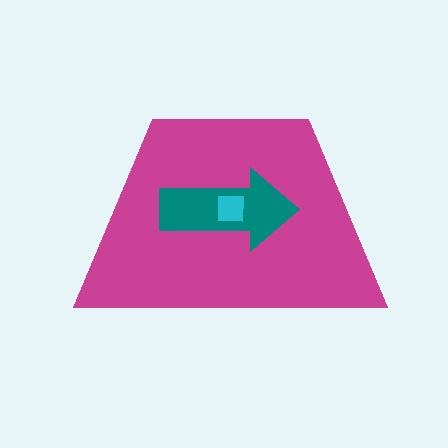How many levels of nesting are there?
3.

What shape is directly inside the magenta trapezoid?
The teal arrow.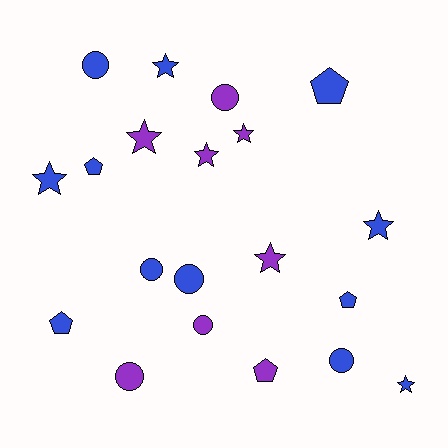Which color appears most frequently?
Blue, with 12 objects.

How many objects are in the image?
There are 20 objects.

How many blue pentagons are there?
There are 4 blue pentagons.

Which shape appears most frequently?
Star, with 8 objects.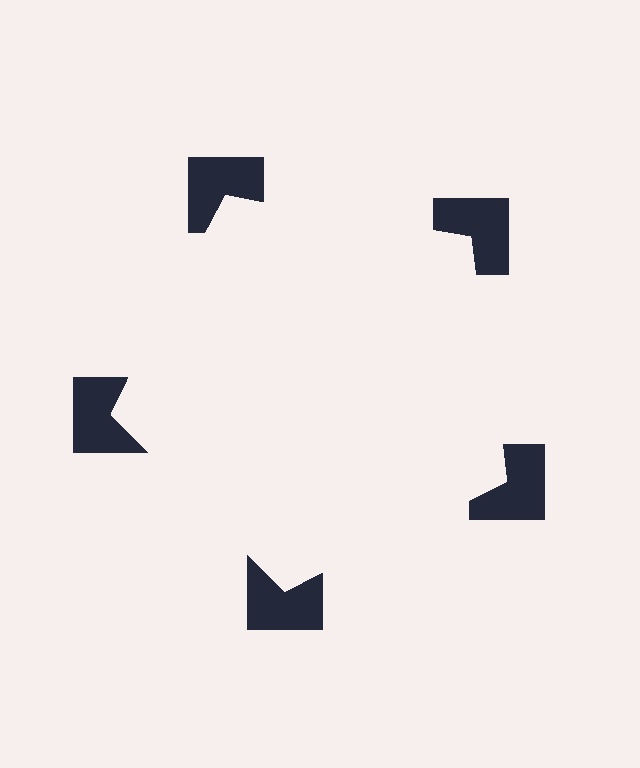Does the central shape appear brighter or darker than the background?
It typically appears slightly brighter than the background, even though no actual brightness change is drawn.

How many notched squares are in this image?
There are 5 — one at each vertex of the illusory pentagon.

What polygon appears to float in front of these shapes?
An illusory pentagon — its edges are inferred from the aligned wedge cuts in the notched squares, not physically drawn.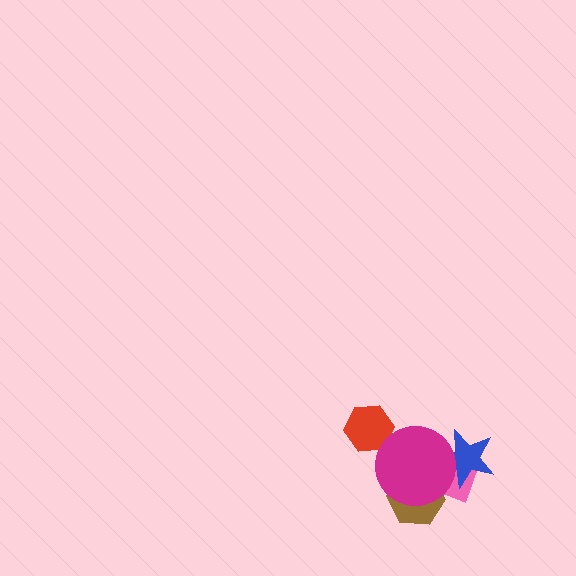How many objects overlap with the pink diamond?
3 objects overlap with the pink diamond.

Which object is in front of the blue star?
The magenta circle is in front of the blue star.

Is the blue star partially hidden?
Yes, it is partially covered by another shape.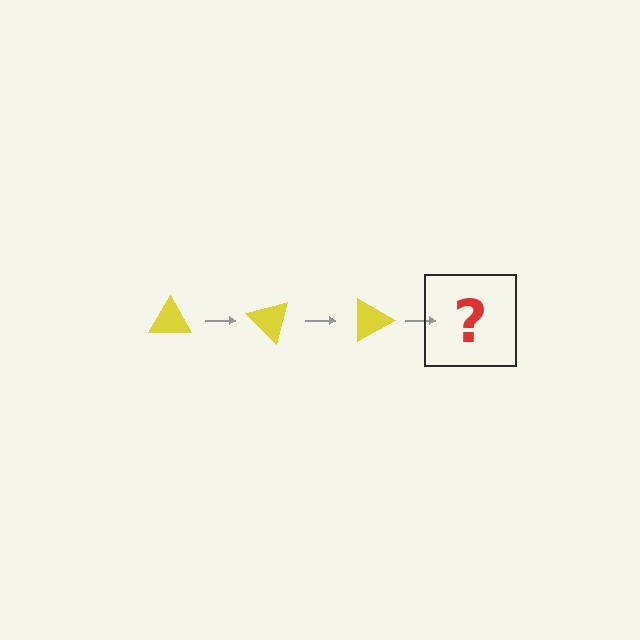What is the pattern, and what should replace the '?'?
The pattern is that the triangle rotates 45 degrees each step. The '?' should be a yellow triangle rotated 135 degrees.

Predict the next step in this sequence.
The next step is a yellow triangle rotated 135 degrees.